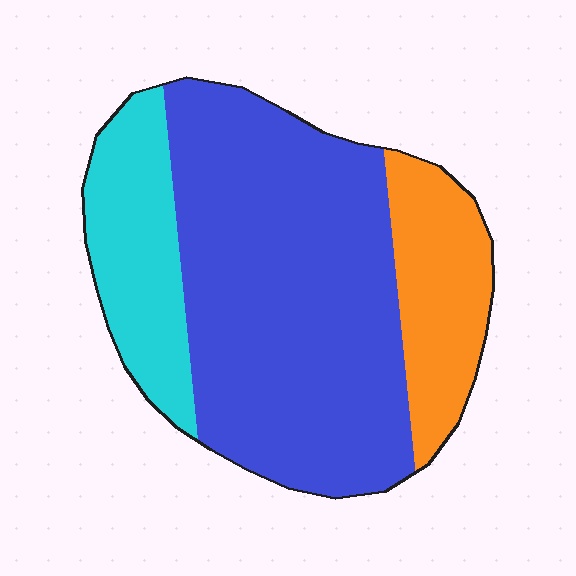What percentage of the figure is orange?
Orange covers 18% of the figure.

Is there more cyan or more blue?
Blue.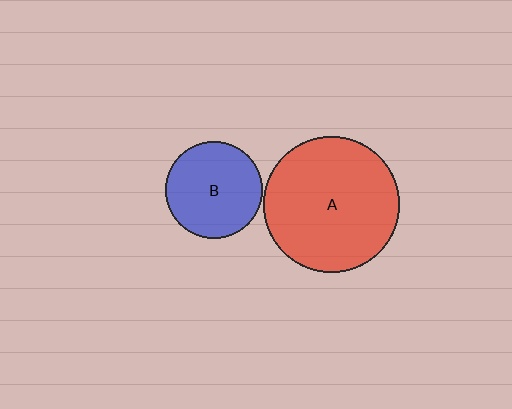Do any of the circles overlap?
No, none of the circles overlap.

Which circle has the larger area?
Circle A (red).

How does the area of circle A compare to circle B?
Approximately 2.0 times.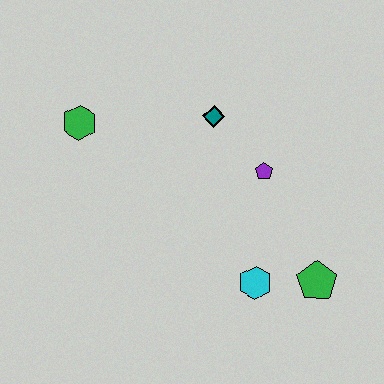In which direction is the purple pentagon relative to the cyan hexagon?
The purple pentagon is above the cyan hexagon.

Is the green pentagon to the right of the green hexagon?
Yes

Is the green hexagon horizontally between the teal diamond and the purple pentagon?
No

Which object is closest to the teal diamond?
The purple pentagon is closest to the teal diamond.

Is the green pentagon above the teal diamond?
No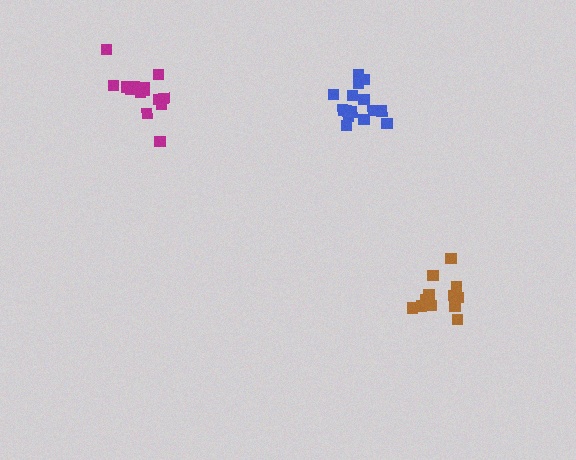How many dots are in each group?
Group 1: 15 dots, Group 2: 12 dots, Group 3: 15 dots (42 total).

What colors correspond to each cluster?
The clusters are colored: magenta, brown, blue.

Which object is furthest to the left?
The magenta cluster is leftmost.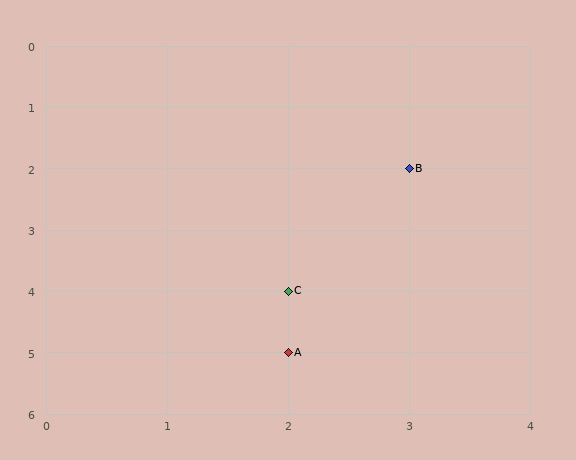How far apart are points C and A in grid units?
Points C and A are 1 row apart.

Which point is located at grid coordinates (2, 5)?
Point A is at (2, 5).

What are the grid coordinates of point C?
Point C is at grid coordinates (2, 4).